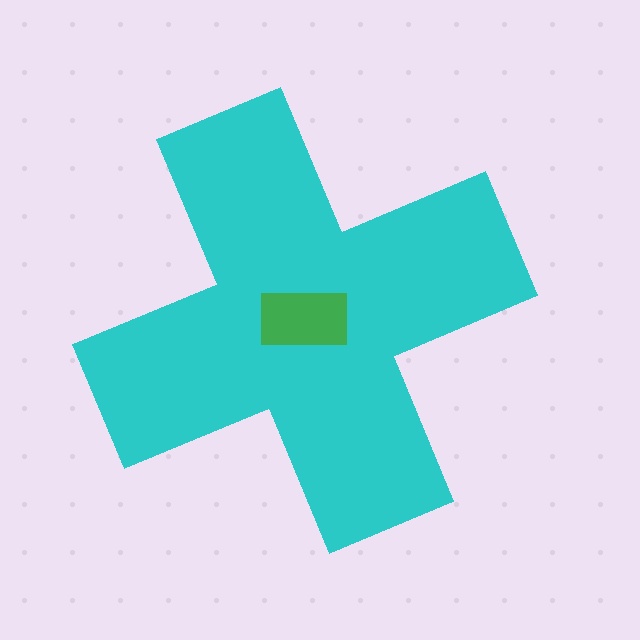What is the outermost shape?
The cyan cross.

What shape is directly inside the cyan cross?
The green rectangle.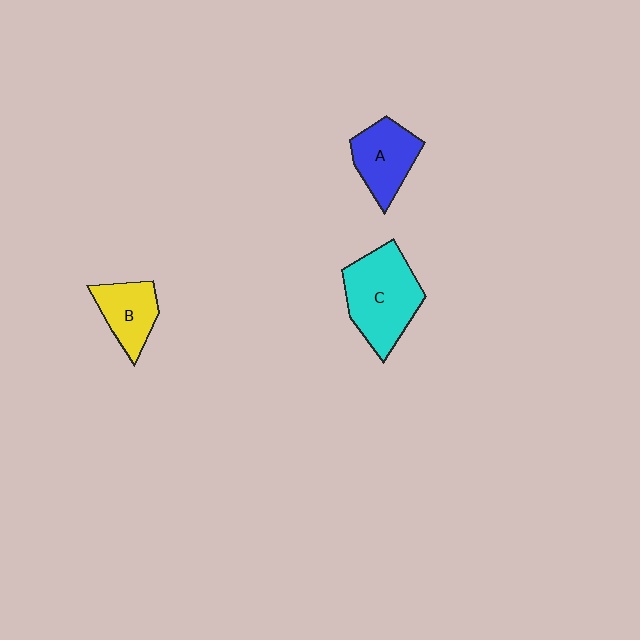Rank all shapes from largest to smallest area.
From largest to smallest: C (cyan), A (blue), B (yellow).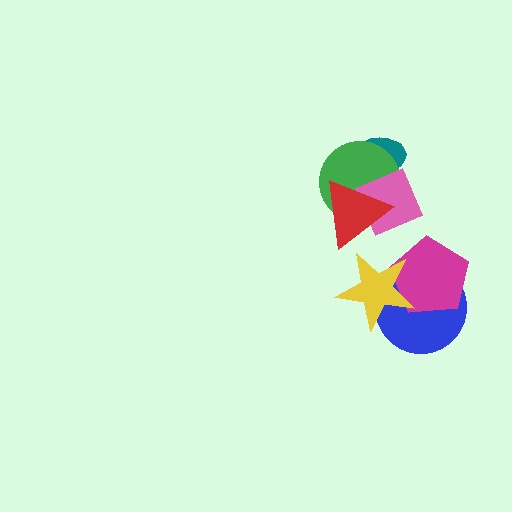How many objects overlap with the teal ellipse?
2 objects overlap with the teal ellipse.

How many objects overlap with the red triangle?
2 objects overlap with the red triangle.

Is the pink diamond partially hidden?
Yes, it is partially covered by another shape.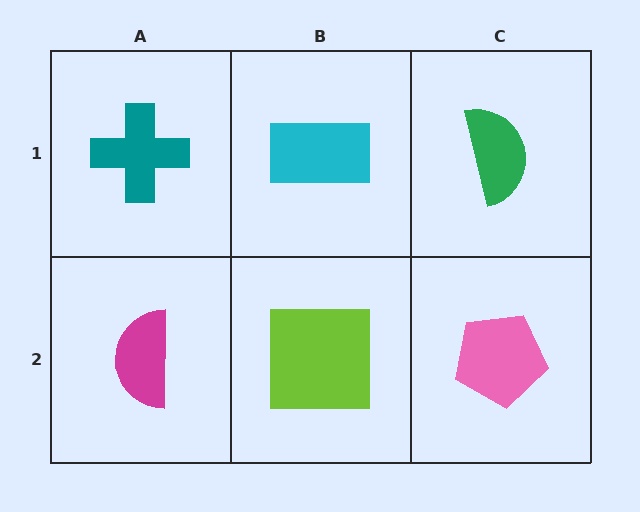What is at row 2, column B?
A lime square.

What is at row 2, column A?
A magenta semicircle.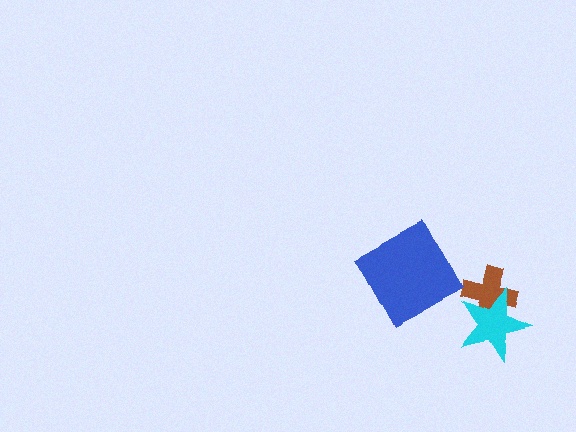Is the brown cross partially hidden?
Yes, it is partially covered by another shape.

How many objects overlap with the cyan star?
1 object overlaps with the cyan star.